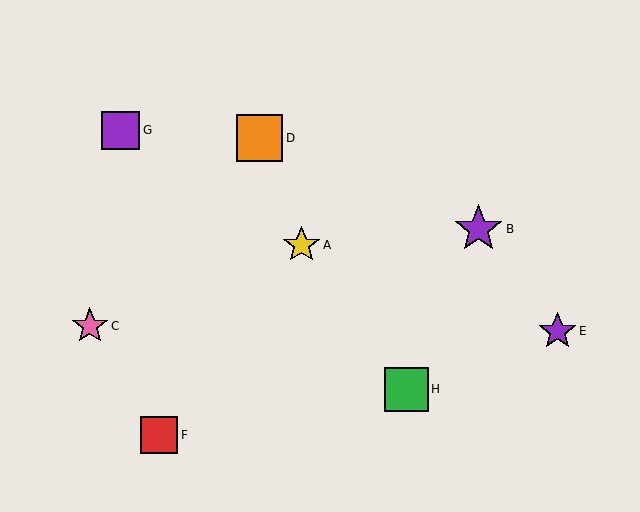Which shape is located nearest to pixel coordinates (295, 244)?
The yellow star (labeled A) at (302, 245) is nearest to that location.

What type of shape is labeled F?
Shape F is a red square.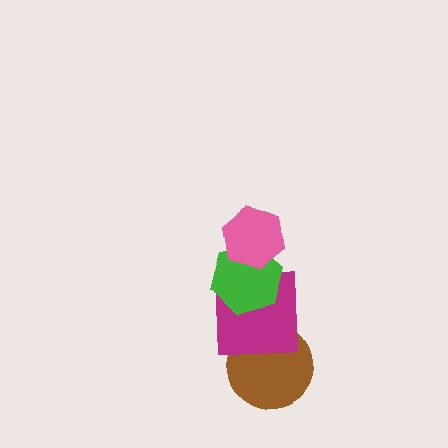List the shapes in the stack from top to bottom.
From top to bottom: the pink hexagon, the green hexagon, the magenta square, the brown circle.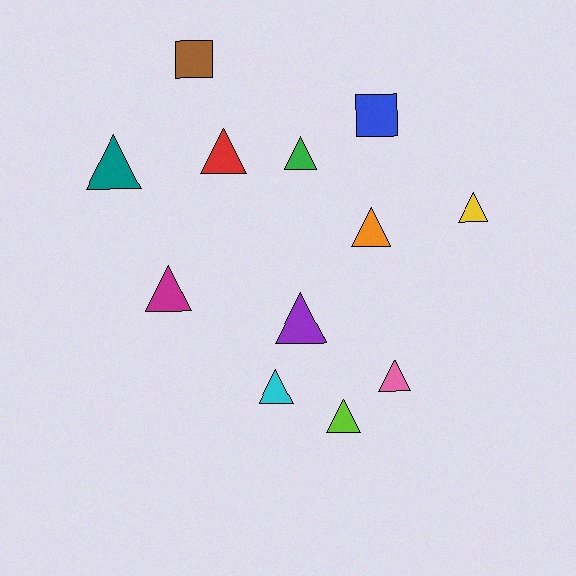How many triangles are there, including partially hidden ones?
There are 10 triangles.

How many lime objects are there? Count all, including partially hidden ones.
There is 1 lime object.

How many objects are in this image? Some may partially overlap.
There are 12 objects.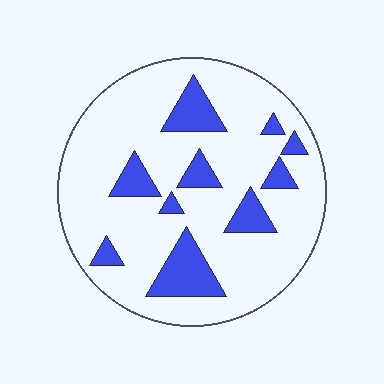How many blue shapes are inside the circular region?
10.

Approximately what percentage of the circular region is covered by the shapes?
Approximately 20%.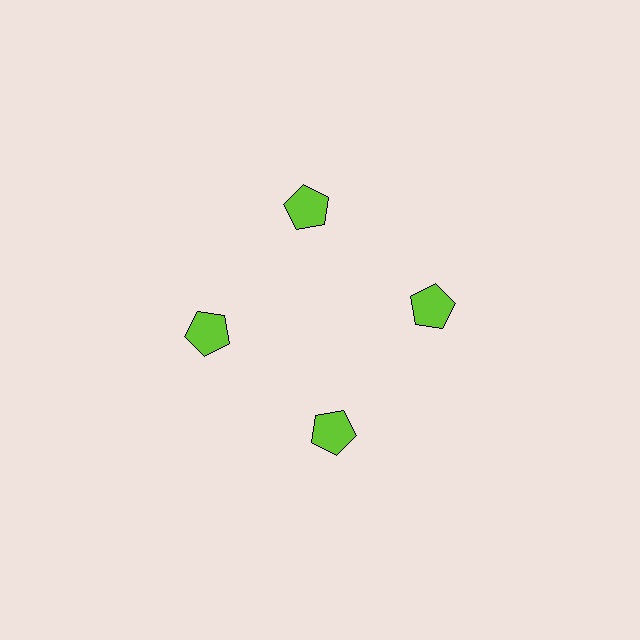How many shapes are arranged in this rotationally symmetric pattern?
There are 4 shapes, arranged in 4 groups of 1.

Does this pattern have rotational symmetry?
Yes, this pattern has 4-fold rotational symmetry. It looks the same after rotating 90 degrees around the center.